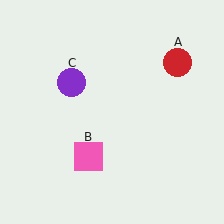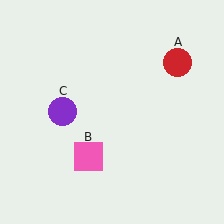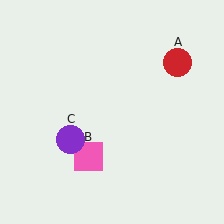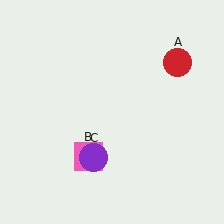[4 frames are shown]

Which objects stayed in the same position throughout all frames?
Red circle (object A) and pink square (object B) remained stationary.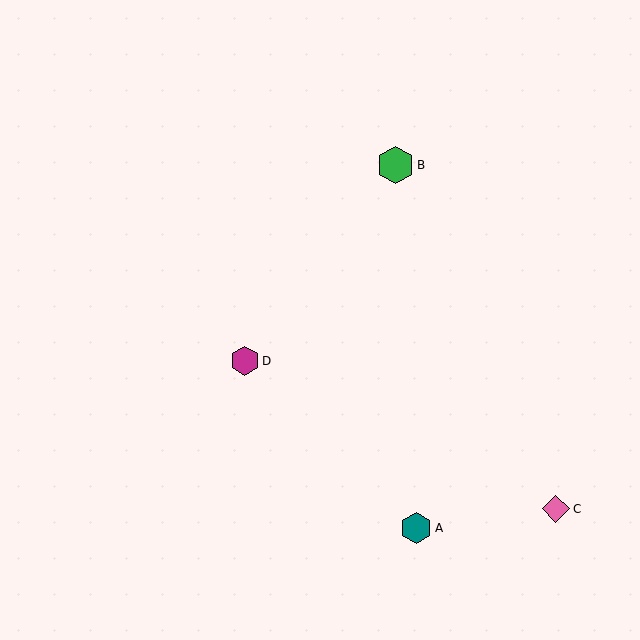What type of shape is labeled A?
Shape A is a teal hexagon.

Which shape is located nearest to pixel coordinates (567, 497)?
The pink diamond (labeled C) at (556, 509) is nearest to that location.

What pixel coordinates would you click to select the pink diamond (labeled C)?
Click at (556, 509) to select the pink diamond C.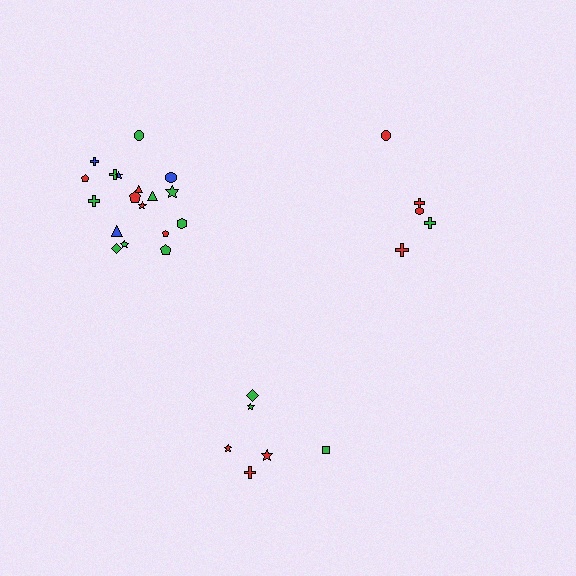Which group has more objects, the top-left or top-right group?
The top-left group.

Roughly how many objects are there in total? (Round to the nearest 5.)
Roughly 30 objects in total.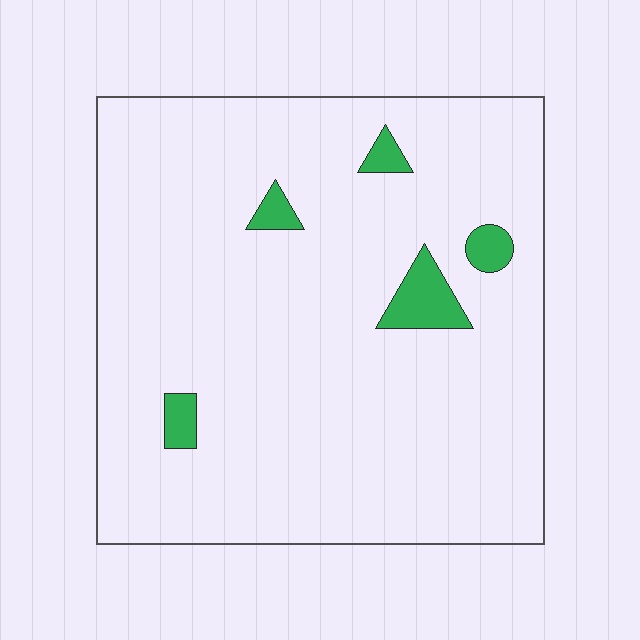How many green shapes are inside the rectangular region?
5.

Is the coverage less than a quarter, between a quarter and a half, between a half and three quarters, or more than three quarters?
Less than a quarter.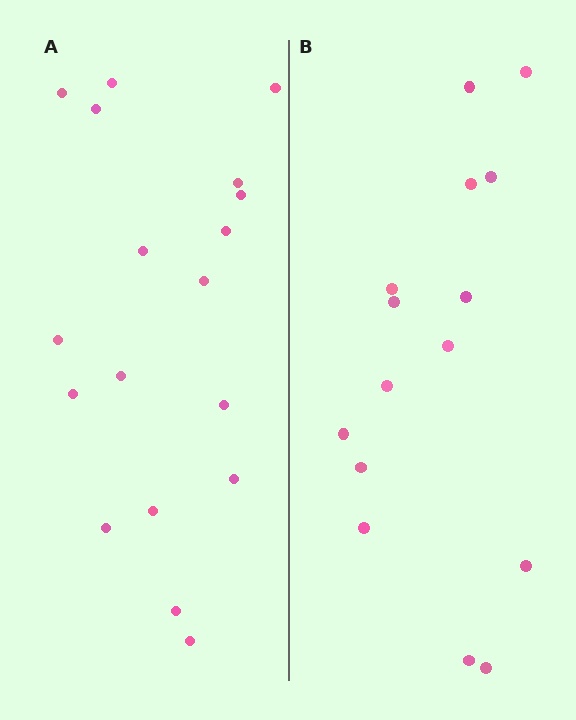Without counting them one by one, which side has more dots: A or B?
Region A (the left region) has more dots.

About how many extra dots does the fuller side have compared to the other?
Region A has just a few more — roughly 2 or 3 more dots than region B.